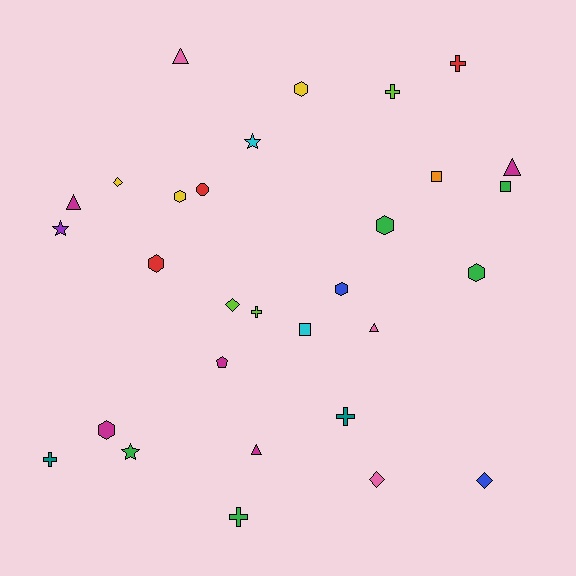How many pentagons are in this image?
There is 1 pentagon.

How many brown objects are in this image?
There are no brown objects.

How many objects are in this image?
There are 30 objects.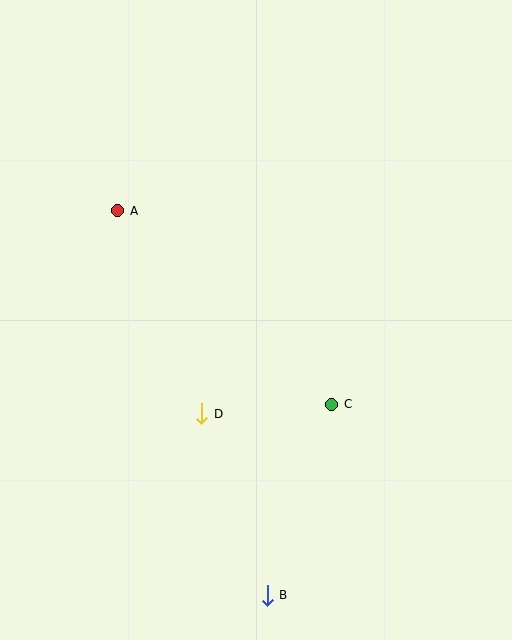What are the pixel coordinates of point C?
Point C is at (332, 404).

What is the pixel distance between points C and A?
The distance between C and A is 289 pixels.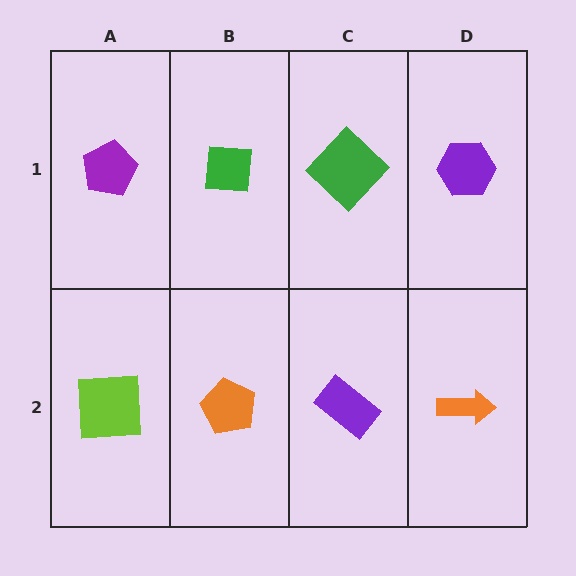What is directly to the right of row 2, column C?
An orange arrow.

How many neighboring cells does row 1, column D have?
2.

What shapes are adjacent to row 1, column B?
An orange pentagon (row 2, column B), a purple pentagon (row 1, column A), a green diamond (row 1, column C).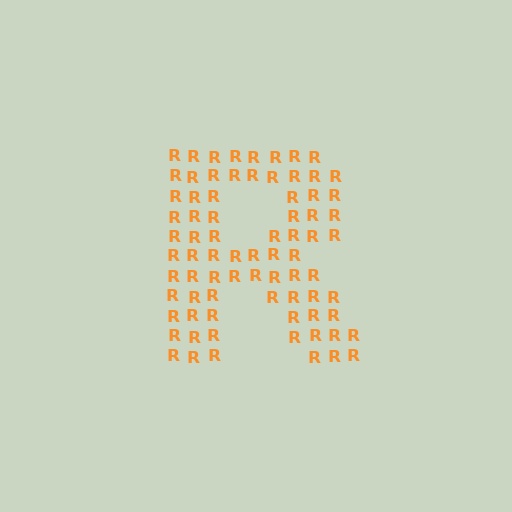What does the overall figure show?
The overall figure shows the letter R.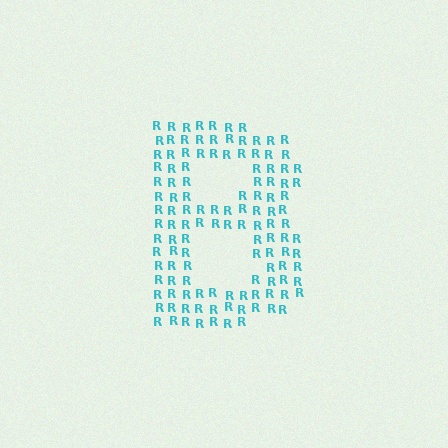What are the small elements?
The small elements are letter R's.